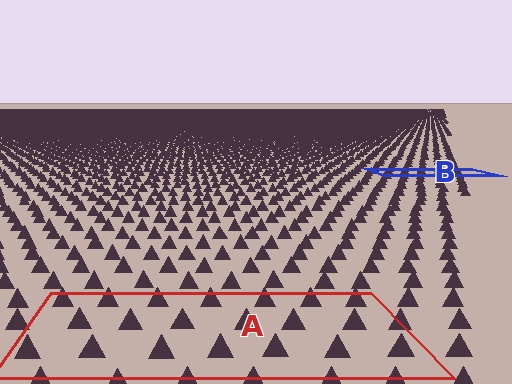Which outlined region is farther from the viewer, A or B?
Region B is farther from the viewer — the texture elements inside it appear smaller and more densely packed.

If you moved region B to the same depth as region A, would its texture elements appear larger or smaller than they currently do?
They would appear larger. At a closer depth, the same texture elements are projected at a bigger on-screen size.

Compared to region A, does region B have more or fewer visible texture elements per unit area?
Region B has more texture elements per unit area — they are packed more densely because it is farther away.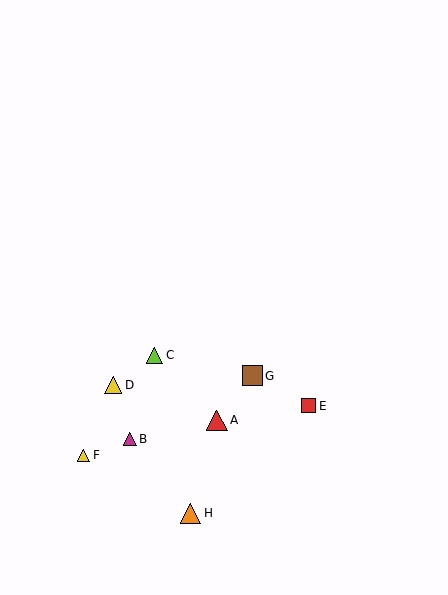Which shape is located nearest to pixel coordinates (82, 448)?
The yellow triangle (labeled F) at (83, 455) is nearest to that location.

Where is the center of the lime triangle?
The center of the lime triangle is at (155, 355).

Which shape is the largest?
The red triangle (labeled A) is the largest.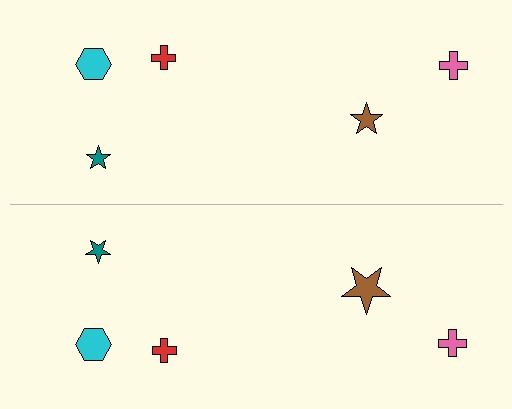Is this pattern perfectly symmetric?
No, the pattern is not perfectly symmetric. The brown star on the bottom side has a different size than its mirror counterpart.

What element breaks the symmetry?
The brown star on the bottom side has a different size than its mirror counterpart.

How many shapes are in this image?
There are 10 shapes in this image.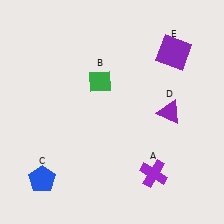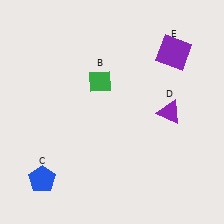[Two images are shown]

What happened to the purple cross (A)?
The purple cross (A) was removed in Image 2. It was in the bottom-right area of Image 1.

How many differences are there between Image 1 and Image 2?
There is 1 difference between the two images.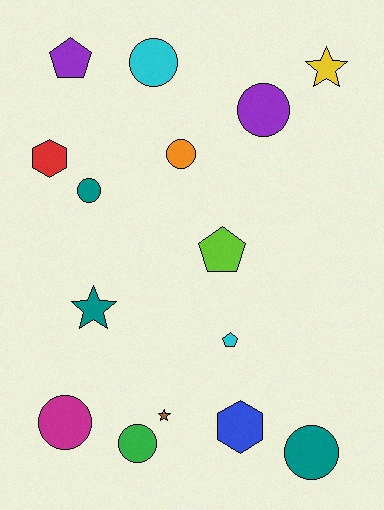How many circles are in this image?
There are 7 circles.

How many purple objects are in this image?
There are 2 purple objects.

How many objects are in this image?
There are 15 objects.